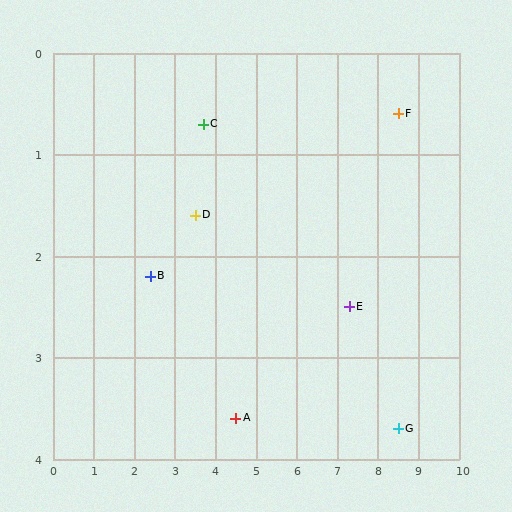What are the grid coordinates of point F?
Point F is at approximately (8.5, 0.6).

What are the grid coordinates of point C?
Point C is at approximately (3.7, 0.7).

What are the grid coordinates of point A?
Point A is at approximately (4.5, 3.6).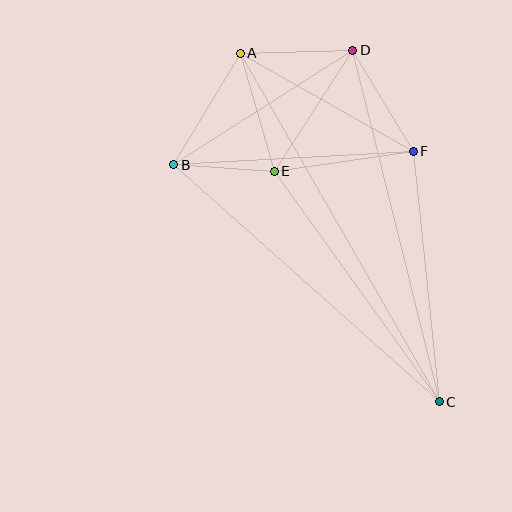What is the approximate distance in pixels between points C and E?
The distance between C and E is approximately 283 pixels.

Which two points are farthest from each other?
Points A and C are farthest from each other.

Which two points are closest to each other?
Points B and E are closest to each other.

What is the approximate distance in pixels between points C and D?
The distance between C and D is approximately 362 pixels.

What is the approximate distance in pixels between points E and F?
The distance between E and F is approximately 140 pixels.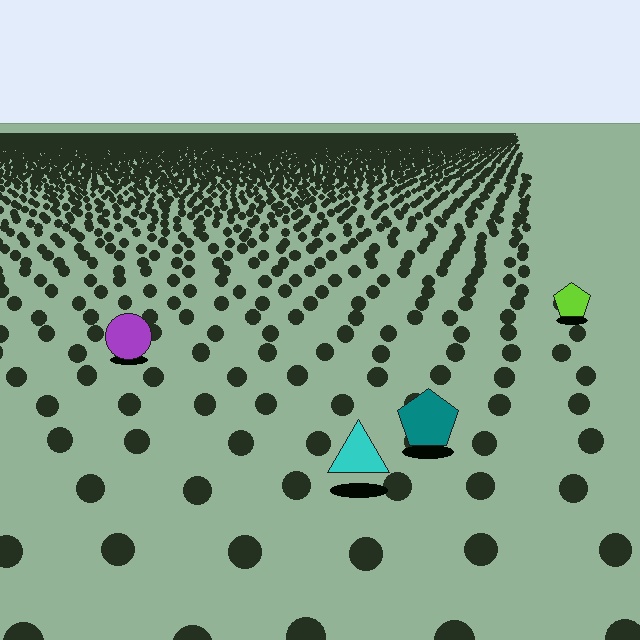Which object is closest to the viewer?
The cyan triangle is closest. The texture marks near it are larger and more spread out.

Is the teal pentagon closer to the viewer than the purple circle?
Yes. The teal pentagon is closer — you can tell from the texture gradient: the ground texture is coarser near it.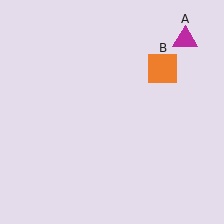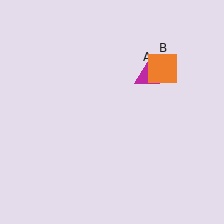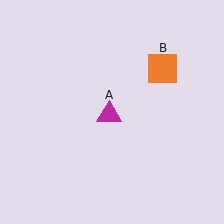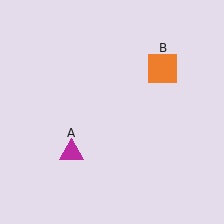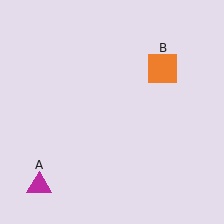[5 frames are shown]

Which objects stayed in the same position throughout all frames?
Orange square (object B) remained stationary.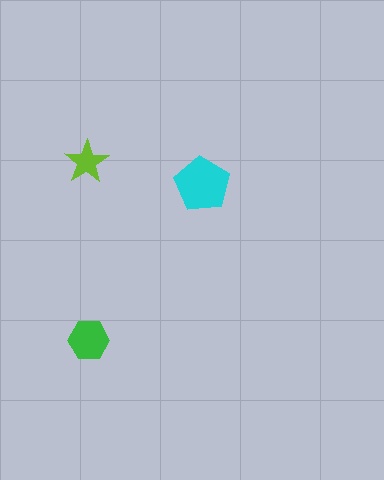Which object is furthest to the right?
The cyan pentagon is rightmost.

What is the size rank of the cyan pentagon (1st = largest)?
1st.